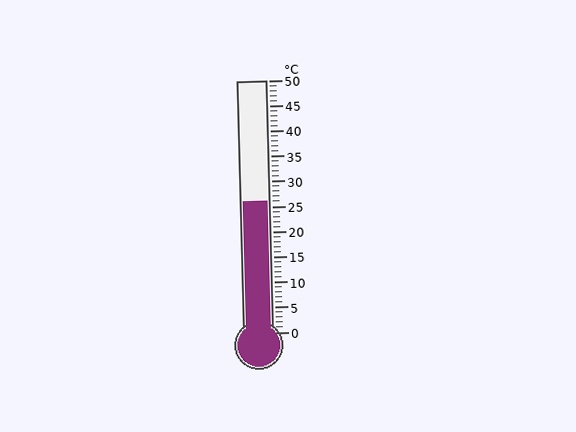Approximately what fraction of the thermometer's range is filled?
The thermometer is filled to approximately 50% of its range.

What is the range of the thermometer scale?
The thermometer scale ranges from 0°C to 50°C.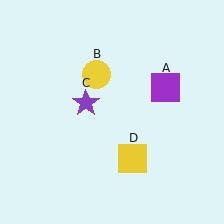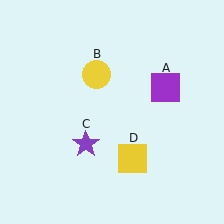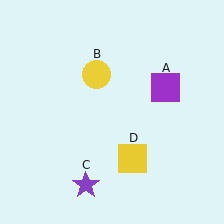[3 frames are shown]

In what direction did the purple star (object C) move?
The purple star (object C) moved down.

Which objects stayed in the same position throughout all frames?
Purple square (object A) and yellow circle (object B) and yellow square (object D) remained stationary.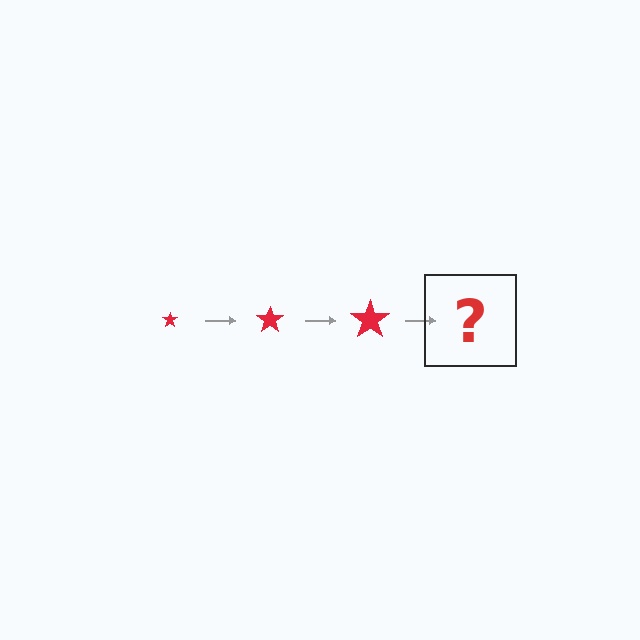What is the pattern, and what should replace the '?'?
The pattern is that the star gets progressively larger each step. The '?' should be a red star, larger than the previous one.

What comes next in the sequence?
The next element should be a red star, larger than the previous one.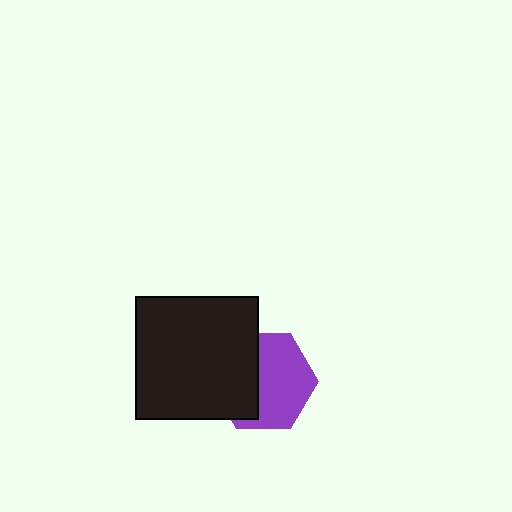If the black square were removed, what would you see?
You would see the complete purple hexagon.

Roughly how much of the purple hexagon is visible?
About half of it is visible (roughly 58%).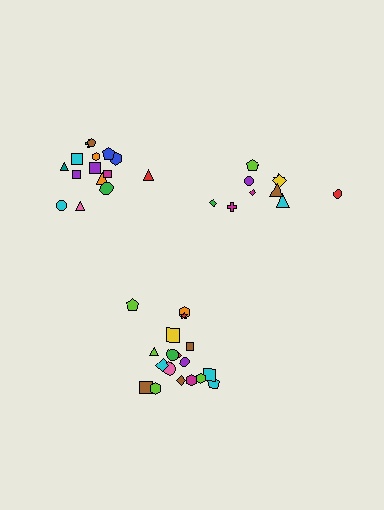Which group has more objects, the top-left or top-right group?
The top-left group.